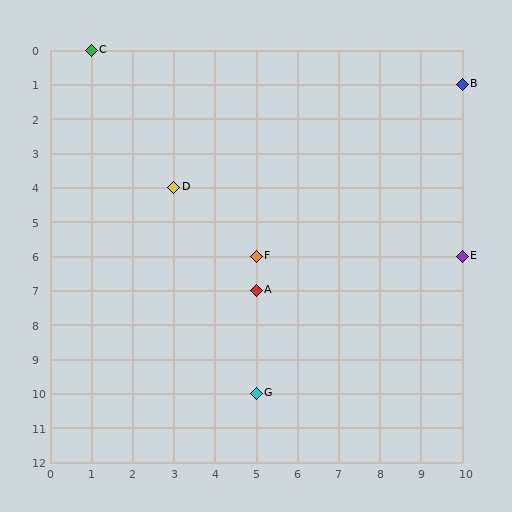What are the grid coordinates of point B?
Point B is at grid coordinates (10, 1).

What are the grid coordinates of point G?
Point G is at grid coordinates (5, 10).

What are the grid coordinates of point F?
Point F is at grid coordinates (5, 6).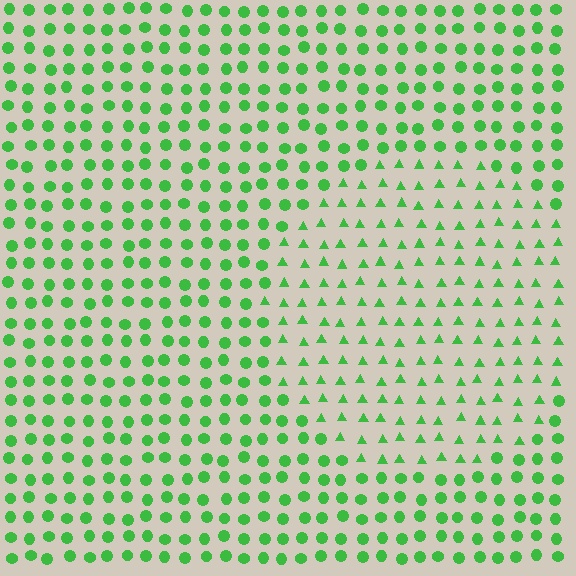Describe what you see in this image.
The image is filled with small green elements arranged in a uniform grid. A circle-shaped region contains triangles, while the surrounding area contains circles. The boundary is defined purely by the change in element shape.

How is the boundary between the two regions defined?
The boundary is defined by a change in element shape: triangles inside vs. circles outside. All elements share the same color and spacing.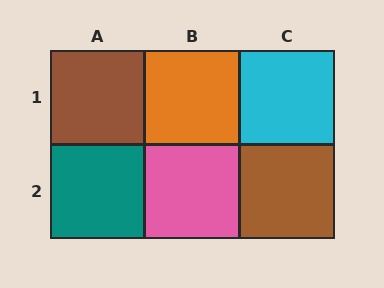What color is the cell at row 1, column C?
Cyan.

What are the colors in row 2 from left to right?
Teal, pink, brown.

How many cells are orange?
1 cell is orange.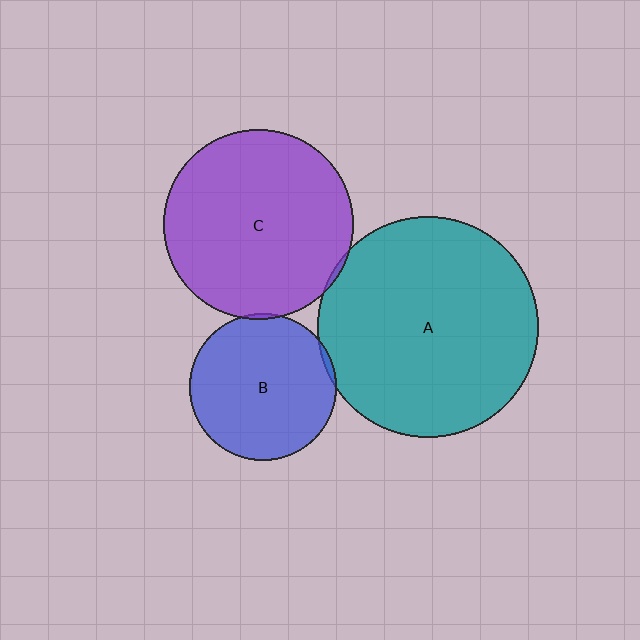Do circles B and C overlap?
Yes.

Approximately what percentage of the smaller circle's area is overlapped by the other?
Approximately 5%.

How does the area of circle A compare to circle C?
Approximately 1.3 times.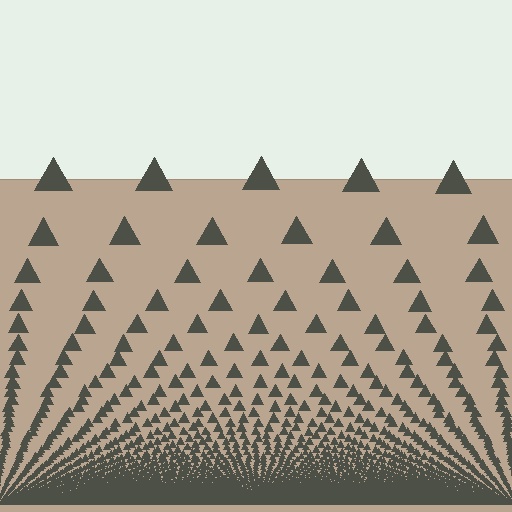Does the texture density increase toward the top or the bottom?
Density increases toward the bottom.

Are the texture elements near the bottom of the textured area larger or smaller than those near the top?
Smaller. The gradient is inverted — elements near the bottom are smaller and denser.